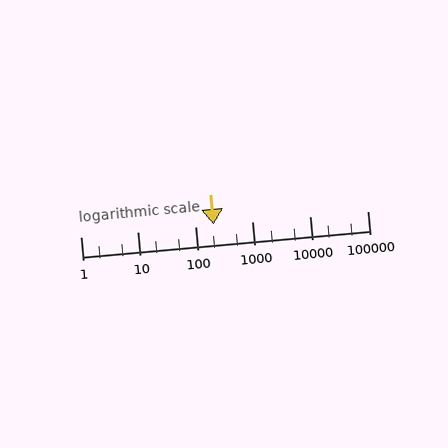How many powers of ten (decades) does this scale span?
The scale spans 5 decades, from 1 to 100000.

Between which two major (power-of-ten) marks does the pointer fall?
The pointer is between 100 and 1000.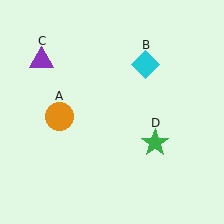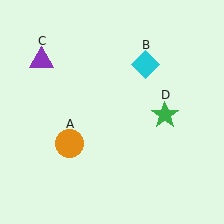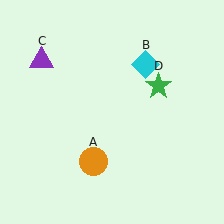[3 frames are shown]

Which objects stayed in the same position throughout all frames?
Cyan diamond (object B) and purple triangle (object C) remained stationary.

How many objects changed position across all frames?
2 objects changed position: orange circle (object A), green star (object D).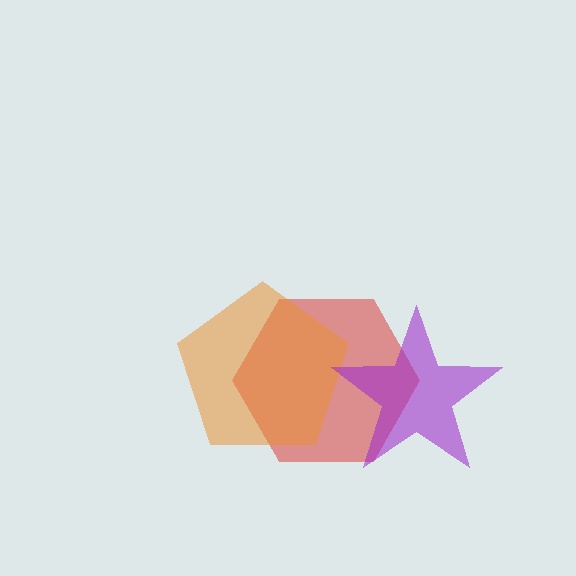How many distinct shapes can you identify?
There are 3 distinct shapes: a red hexagon, an orange pentagon, a purple star.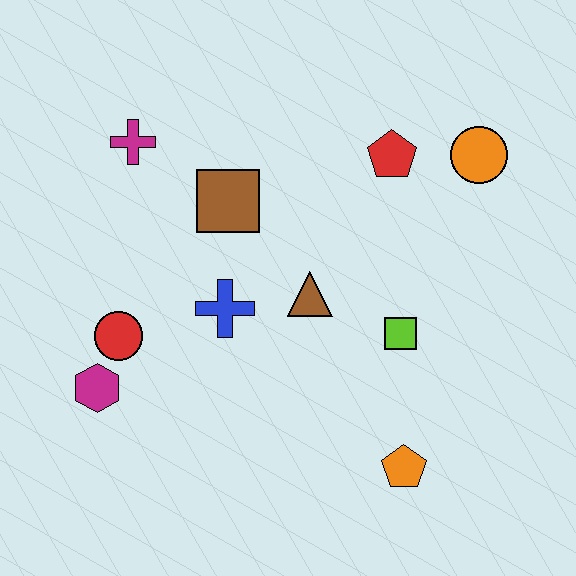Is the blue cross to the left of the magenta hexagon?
No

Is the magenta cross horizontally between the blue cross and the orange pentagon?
No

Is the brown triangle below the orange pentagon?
No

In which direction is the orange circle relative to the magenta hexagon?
The orange circle is to the right of the magenta hexagon.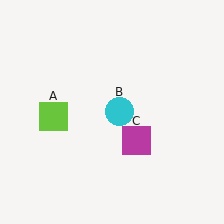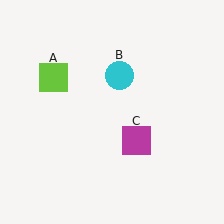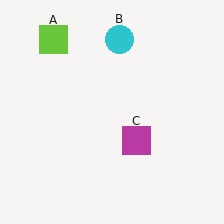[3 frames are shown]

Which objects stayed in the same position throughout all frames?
Magenta square (object C) remained stationary.